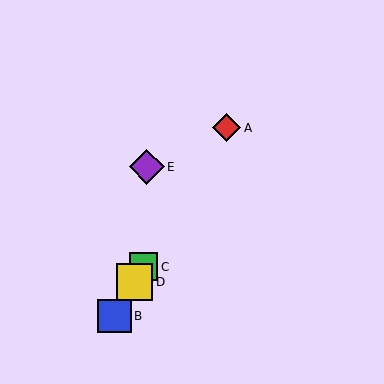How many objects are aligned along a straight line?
4 objects (A, B, C, D) are aligned along a straight line.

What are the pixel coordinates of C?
Object C is at (144, 267).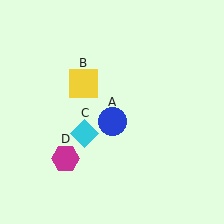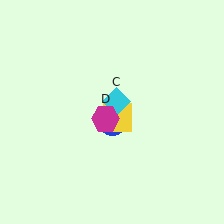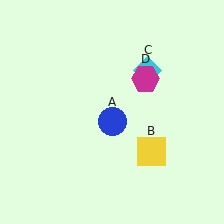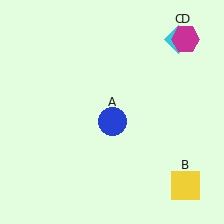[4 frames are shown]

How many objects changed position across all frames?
3 objects changed position: yellow square (object B), cyan diamond (object C), magenta hexagon (object D).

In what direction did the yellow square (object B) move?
The yellow square (object B) moved down and to the right.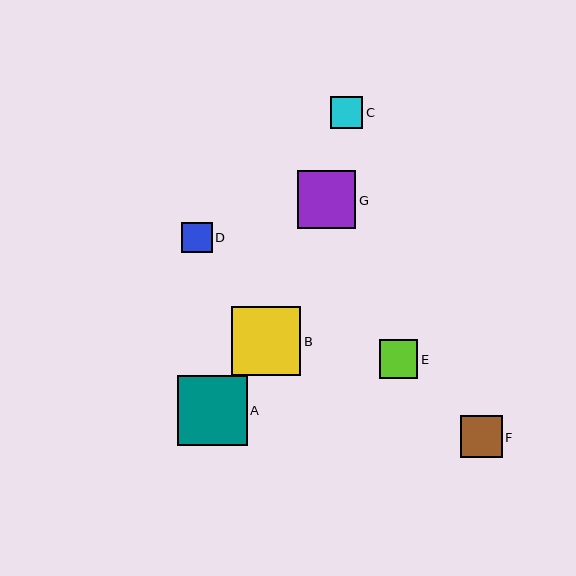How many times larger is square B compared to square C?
Square B is approximately 2.2 times the size of square C.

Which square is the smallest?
Square D is the smallest with a size of approximately 30 pixels.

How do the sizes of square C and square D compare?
Square C and square D are approximately the same size.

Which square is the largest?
Square A is the largest with a size of approximately 70 pixels.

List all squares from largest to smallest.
From largest to smallest: A, B, G, F, E, C, D.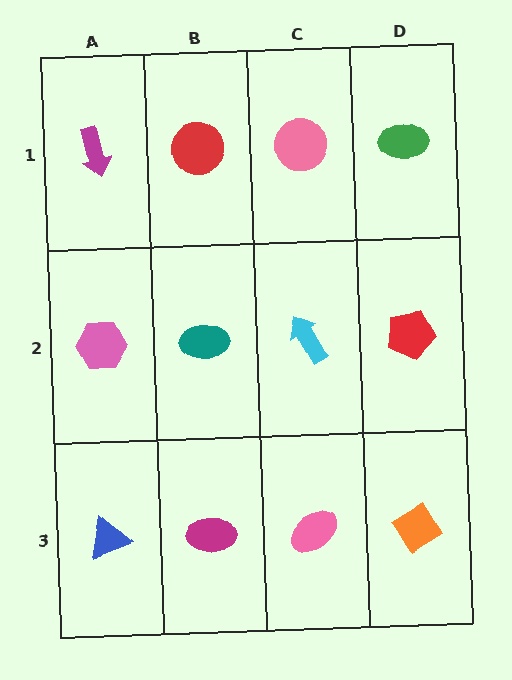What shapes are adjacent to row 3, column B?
A teal ellipse (row 2, column B), a blue triangle (row 3, column A), a pink ellipse (row 3, column C).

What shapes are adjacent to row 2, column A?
A magenta arrow (row 1, column A), a blue triangle (row 3, column A), a teal ellipse (row 2, column B).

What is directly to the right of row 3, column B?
A pink ellipse.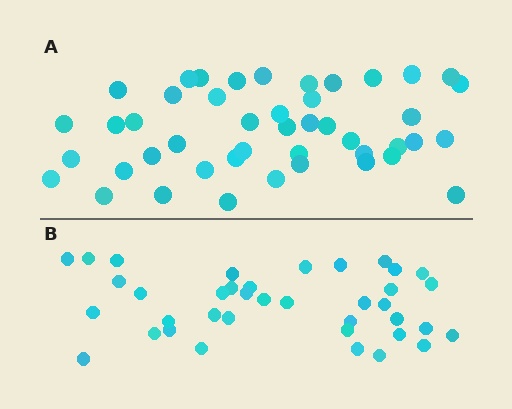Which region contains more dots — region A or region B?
Region A (the top region) has more dots.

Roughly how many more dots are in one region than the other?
Region A has roughly 8 or so more dots than region B.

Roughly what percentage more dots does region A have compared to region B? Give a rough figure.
About 20% more.